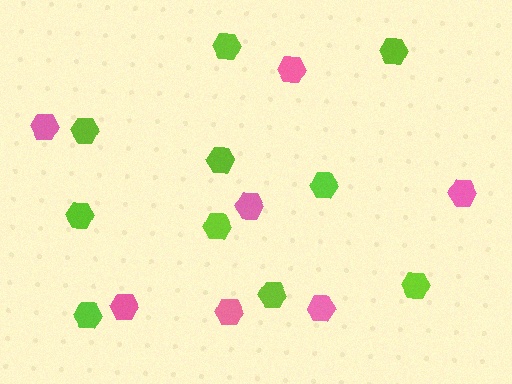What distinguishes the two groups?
There are 2 groups: one group of lime hexagons (10) and one group of pink hexagons (7).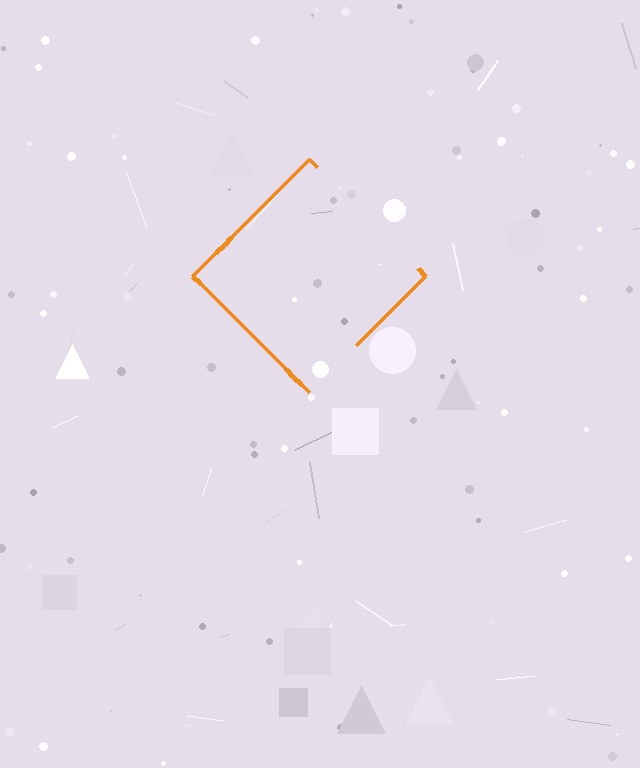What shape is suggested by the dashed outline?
The dashed outline suggests a diamond.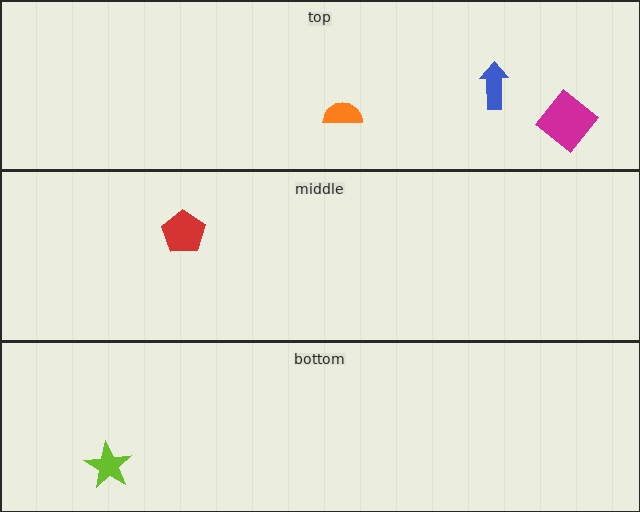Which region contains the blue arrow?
The top region.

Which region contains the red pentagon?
The middle region.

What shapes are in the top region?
The magenta diamond, the orange semicircle, the blue arrow.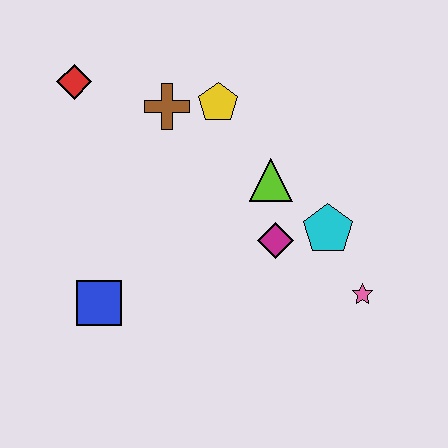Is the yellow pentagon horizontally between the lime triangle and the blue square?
Yes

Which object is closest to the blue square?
The magenta diamond is closest to the blue square.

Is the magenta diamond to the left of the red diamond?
No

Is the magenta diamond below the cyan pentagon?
Yes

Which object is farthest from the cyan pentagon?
The red diamond is farthest from the cyan pentagon.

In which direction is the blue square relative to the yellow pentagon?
The blue square is below the yellow pentagon.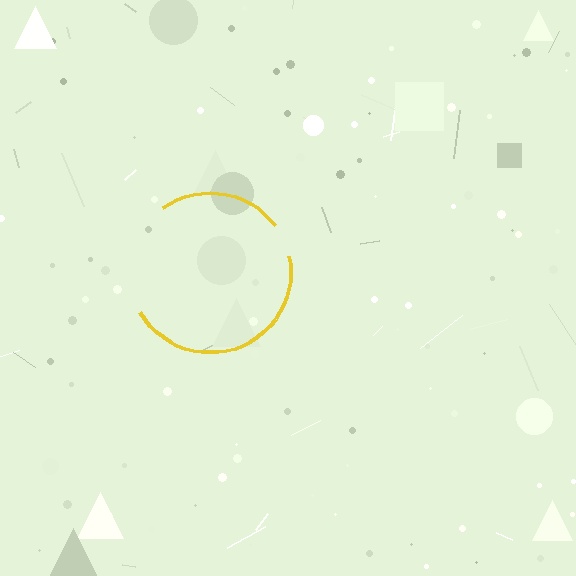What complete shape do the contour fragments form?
The contour fragments form a circle.